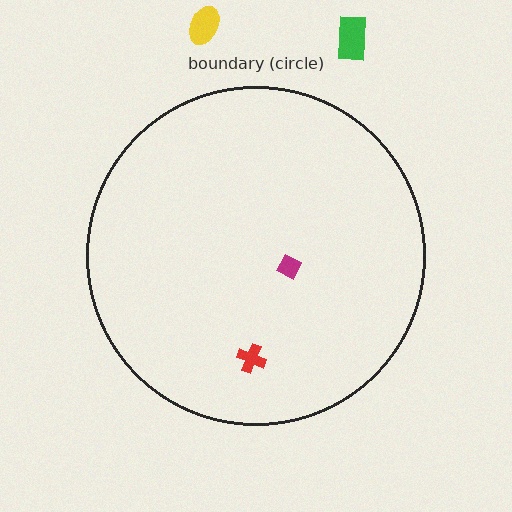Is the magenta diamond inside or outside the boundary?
Inside.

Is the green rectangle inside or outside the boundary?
Outside.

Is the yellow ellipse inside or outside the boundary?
Outside.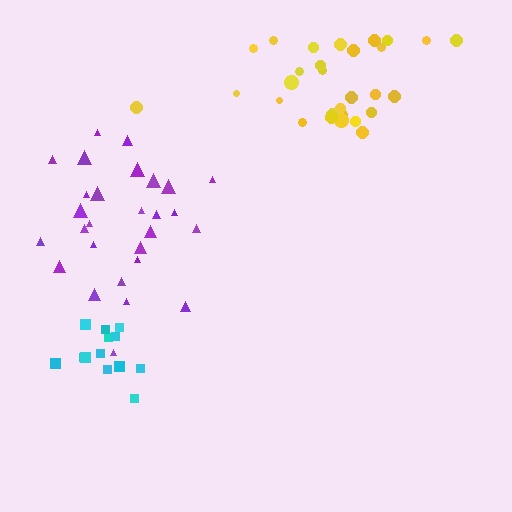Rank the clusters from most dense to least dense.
cyan, yellow, purple.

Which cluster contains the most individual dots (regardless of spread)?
Yellow (29).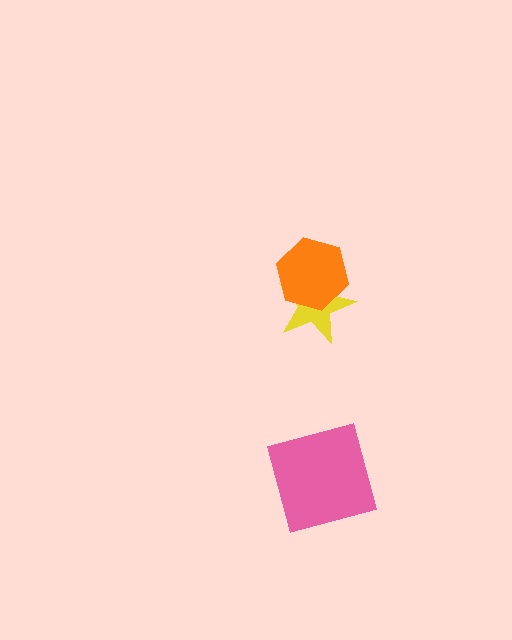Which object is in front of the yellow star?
The orange hexagon is in front of the yellow star.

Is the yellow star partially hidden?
Yes, it is partially covered by another shape.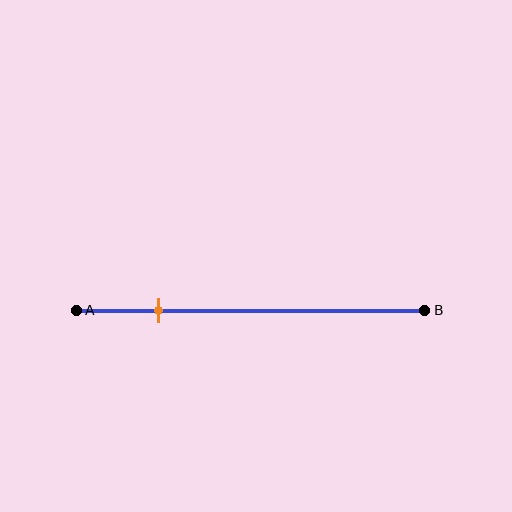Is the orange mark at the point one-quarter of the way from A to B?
Yes, the mark is approximately at the one-quarter point.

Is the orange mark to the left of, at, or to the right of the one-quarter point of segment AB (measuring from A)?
The orange mark is approximately at the one-quarter point of segment AB.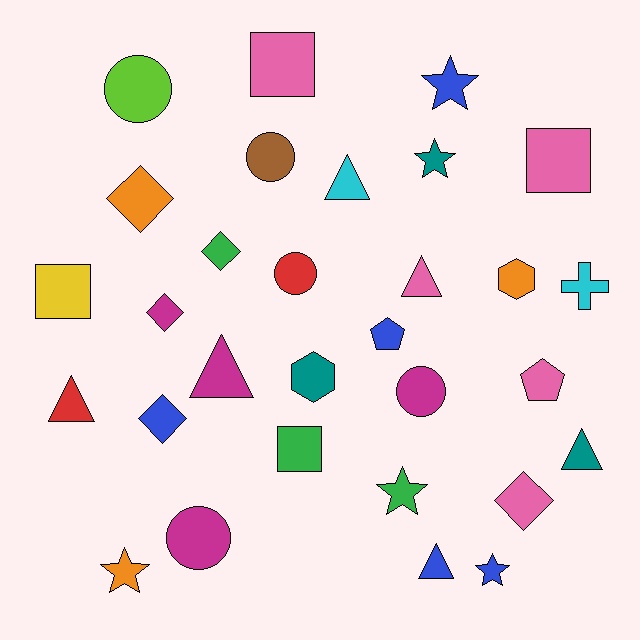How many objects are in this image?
There are 30 objects.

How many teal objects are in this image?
There are 3 teal objects.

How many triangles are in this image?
There are 6 triangles.